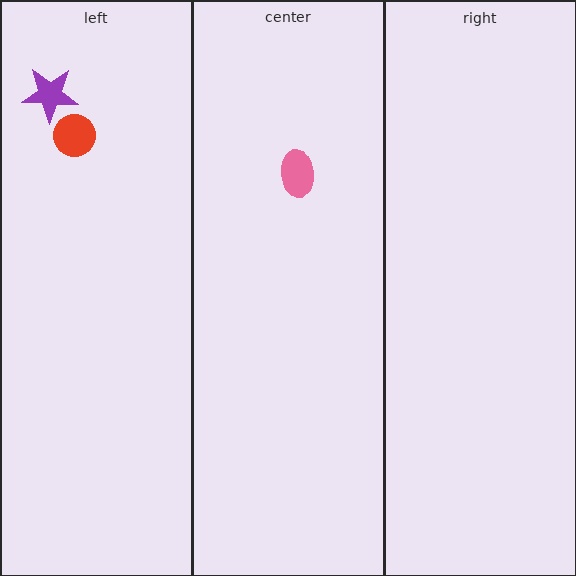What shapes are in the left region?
The red circle, the purple star.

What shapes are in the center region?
The pink ellipse.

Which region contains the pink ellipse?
The center region.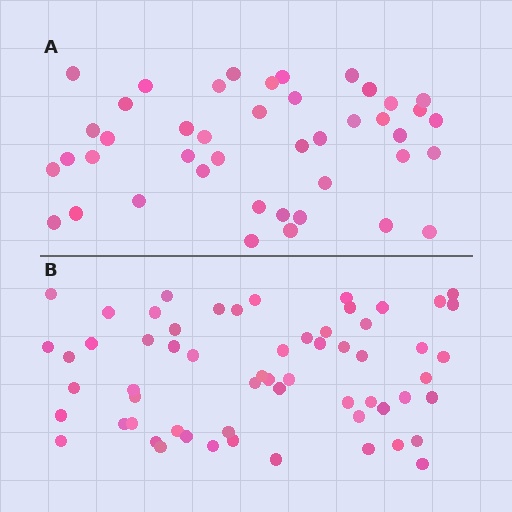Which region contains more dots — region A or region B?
Region B (the bottom region) has more dots.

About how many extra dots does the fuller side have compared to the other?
Region B has approximately 15 more dots than region A.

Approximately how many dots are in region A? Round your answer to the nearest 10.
About 40 dots. (The exact count is 43, which rounds to 40.)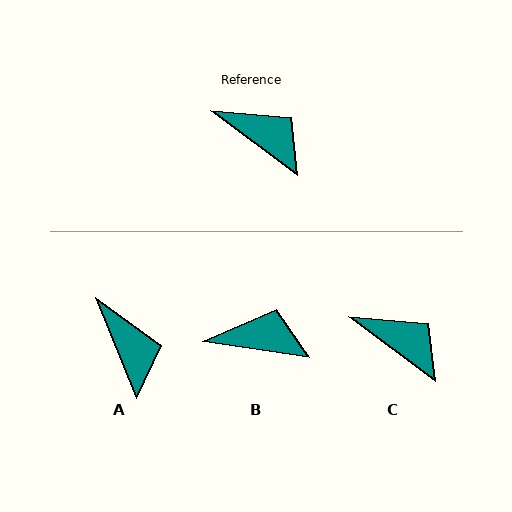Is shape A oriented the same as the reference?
No, it is off by about 31 degrees.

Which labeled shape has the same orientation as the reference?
C.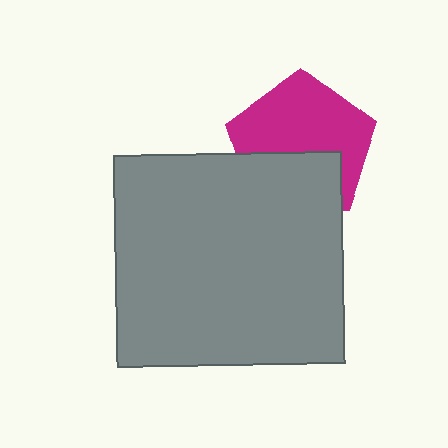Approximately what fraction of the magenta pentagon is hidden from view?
Roughly 38% of the magenta pentagon is hidden behind the gray rectangle.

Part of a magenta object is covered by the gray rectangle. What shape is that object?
It is a pentagon.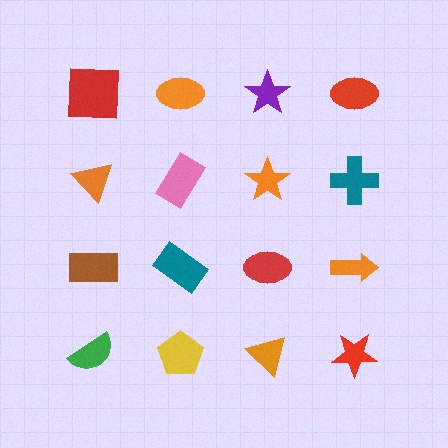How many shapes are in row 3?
4 shapes.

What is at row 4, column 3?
An orange triangle.